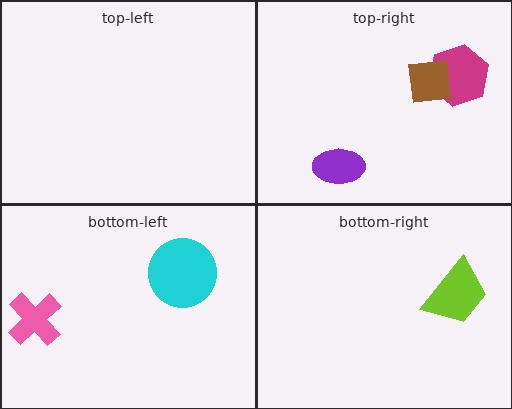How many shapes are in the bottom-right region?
1.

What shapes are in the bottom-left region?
The pink cross, the cyan circle.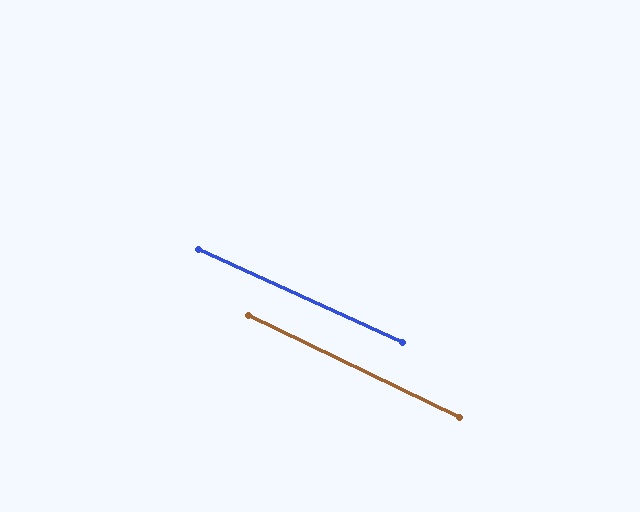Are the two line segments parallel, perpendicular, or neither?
Parallel — their directions differ by only 1.4°.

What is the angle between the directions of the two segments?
Approximately 1 degree.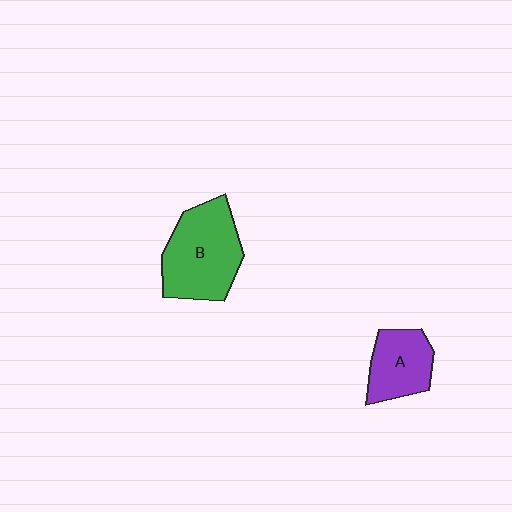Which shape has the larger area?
Shape B (green).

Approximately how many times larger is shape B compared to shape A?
Approximately 1.6 times.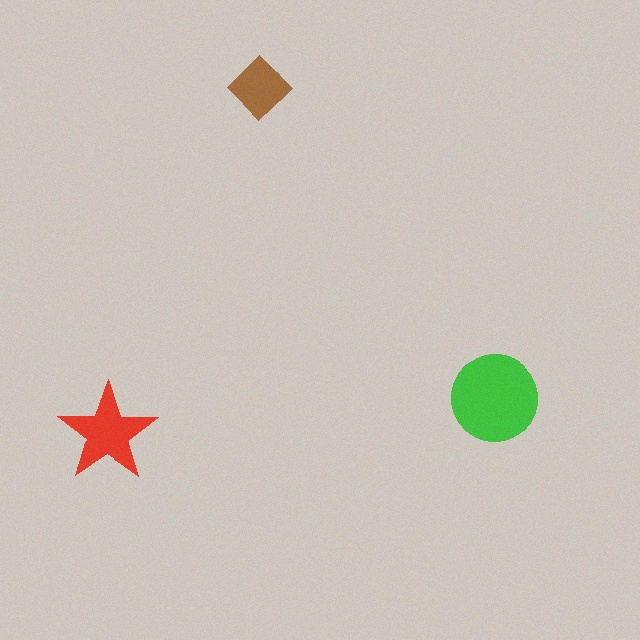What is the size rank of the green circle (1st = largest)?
1st.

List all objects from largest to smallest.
The green circle, the red star, the brown diamond.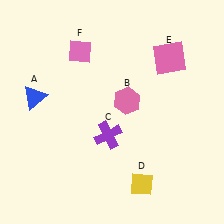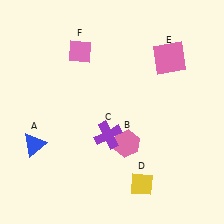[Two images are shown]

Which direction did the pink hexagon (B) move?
The pink hexagon (B) moved down.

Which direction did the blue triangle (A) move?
The blue triangle (A) moved down.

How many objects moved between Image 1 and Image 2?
2 objects moved between the two images.